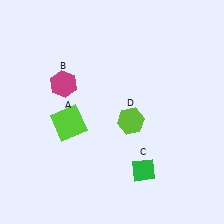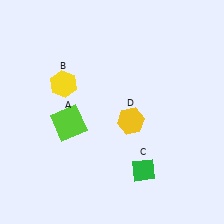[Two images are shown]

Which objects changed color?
B changed from magenta to yellow. D changed from lime to yellow.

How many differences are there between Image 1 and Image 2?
There are 2 differences between the two images.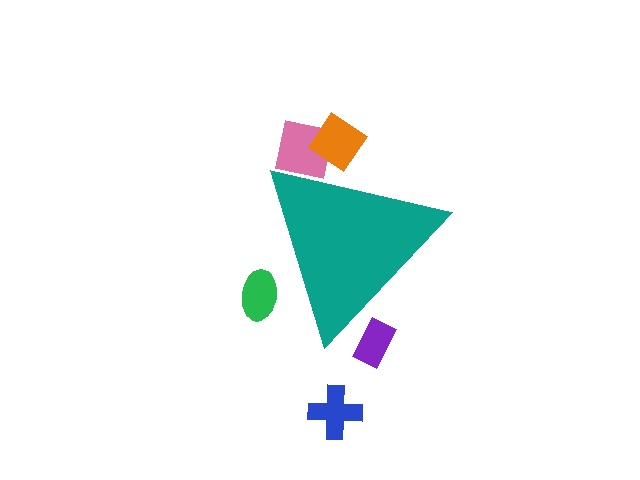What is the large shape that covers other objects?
A teal triangle.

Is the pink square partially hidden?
Yes, the pink square is partially hidden behind the teal triangle.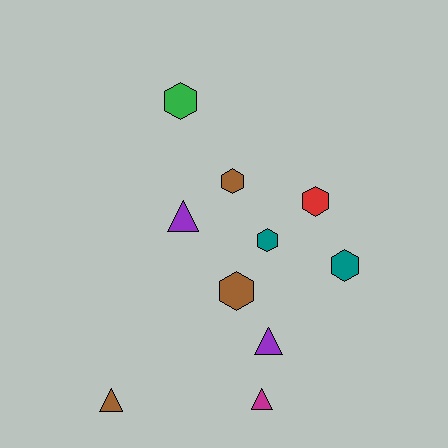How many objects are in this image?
There are 10 objects.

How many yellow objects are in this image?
There are no yellow objects.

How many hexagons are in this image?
There are 6 hexagons.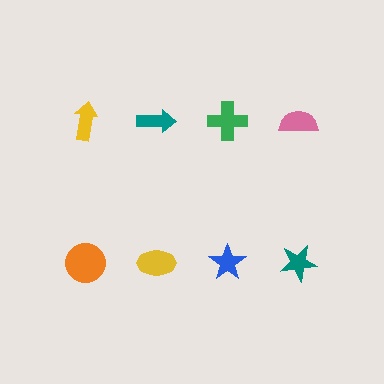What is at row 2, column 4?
A teal star.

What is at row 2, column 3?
A blue star.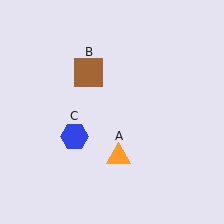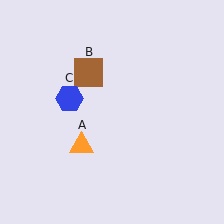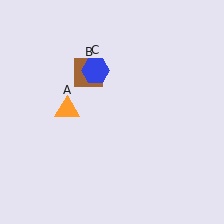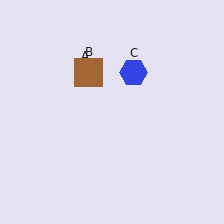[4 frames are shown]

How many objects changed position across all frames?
2 objects changed position: orange triangle (object A), blue hexagon (object C).